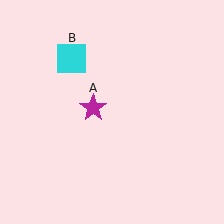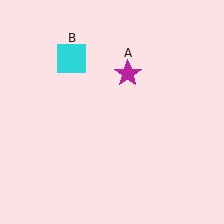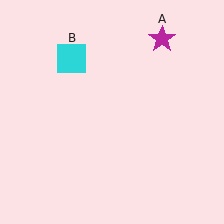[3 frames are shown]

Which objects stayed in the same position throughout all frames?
Cyan square (object B) remained stationary.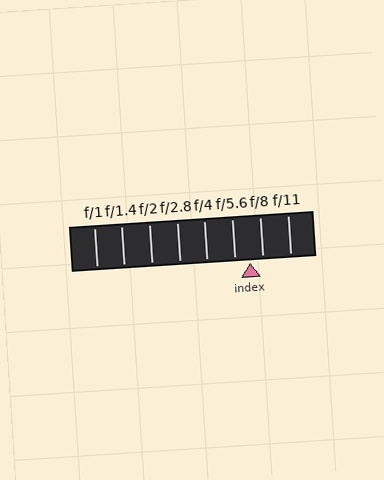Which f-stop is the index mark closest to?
The index mark is closest to f/8.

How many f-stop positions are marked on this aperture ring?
There are 8 f-stop positions marked.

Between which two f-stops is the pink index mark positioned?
The index mark is between f/5.6 and f/8.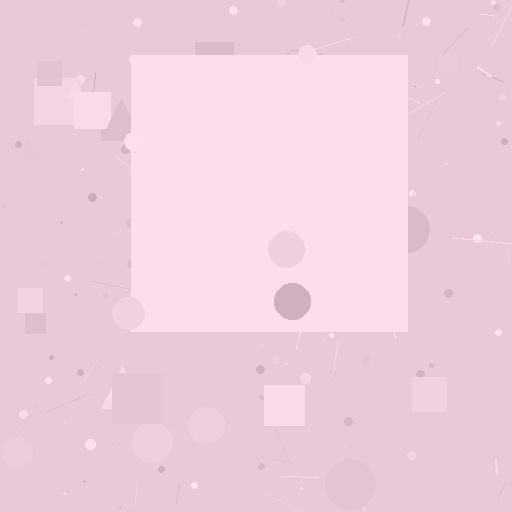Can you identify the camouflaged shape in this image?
The camouflaged shape is a square.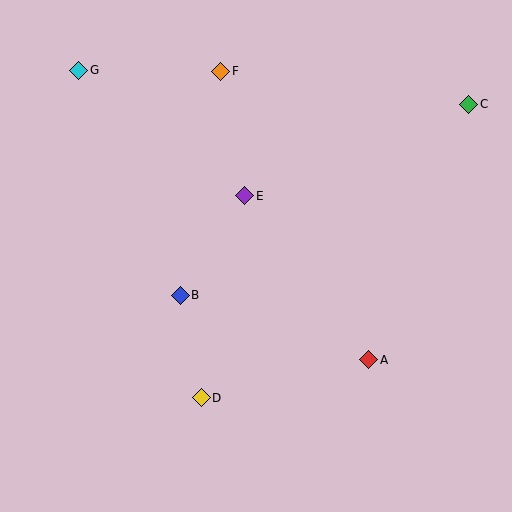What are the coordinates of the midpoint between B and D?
The midpoint between B and D is at (191, 346).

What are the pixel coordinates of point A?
Point A is at (369, 360).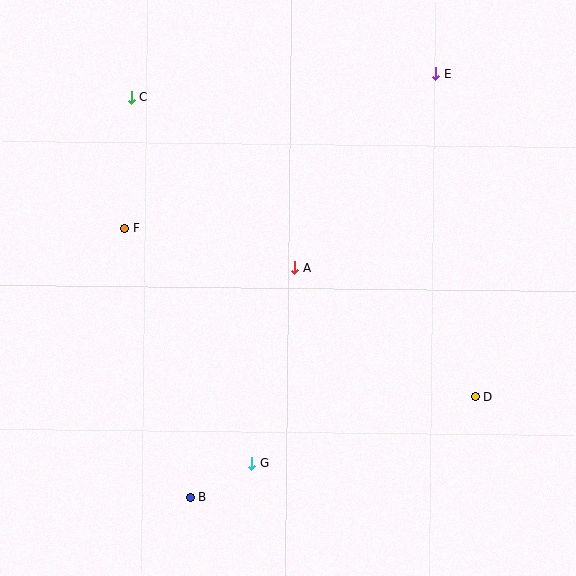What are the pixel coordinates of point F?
Point F is at (124, 229).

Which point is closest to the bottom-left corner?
Point B is closest to the bottom-left corner.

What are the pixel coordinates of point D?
Point D is at (475, 397).